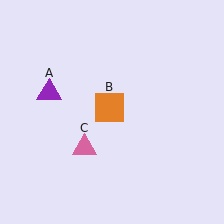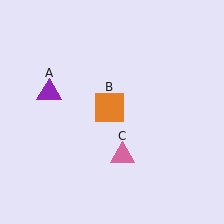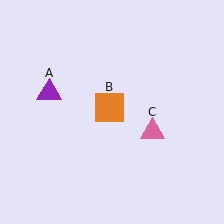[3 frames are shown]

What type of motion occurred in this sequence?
The pink triangle (object C) rotated counterclockwise around the center of the scene.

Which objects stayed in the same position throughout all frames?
Purple triangle (object A) and orange square (object B) remained stationary.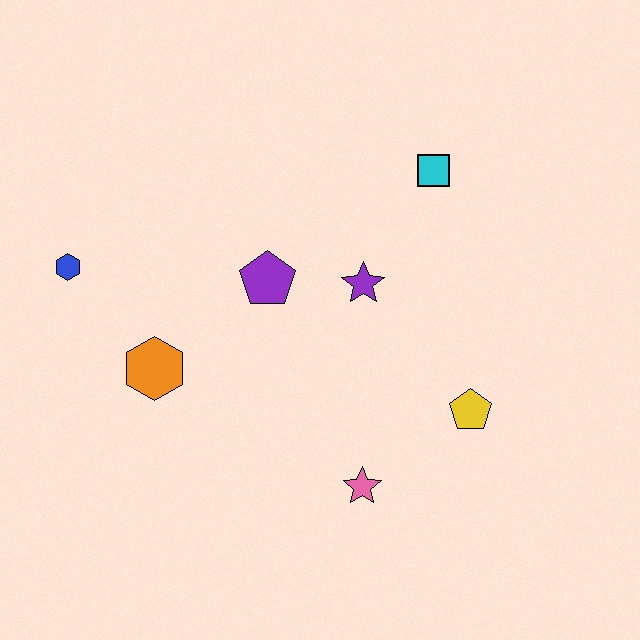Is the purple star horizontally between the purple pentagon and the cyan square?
Yes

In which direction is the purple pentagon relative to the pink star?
The purple pentagon is above the pink star.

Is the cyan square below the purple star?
No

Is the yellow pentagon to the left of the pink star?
No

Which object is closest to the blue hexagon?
The orange hexagon is closest to the blue hexagon.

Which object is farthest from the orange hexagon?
The cyan square is farthest from the orange hexagon.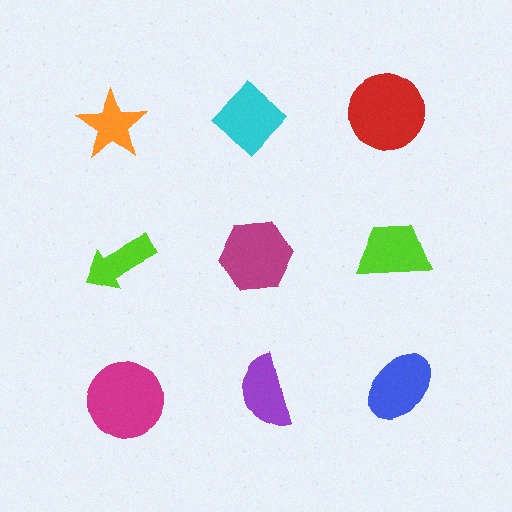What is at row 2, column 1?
A lime arrow.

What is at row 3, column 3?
A blue ellipse.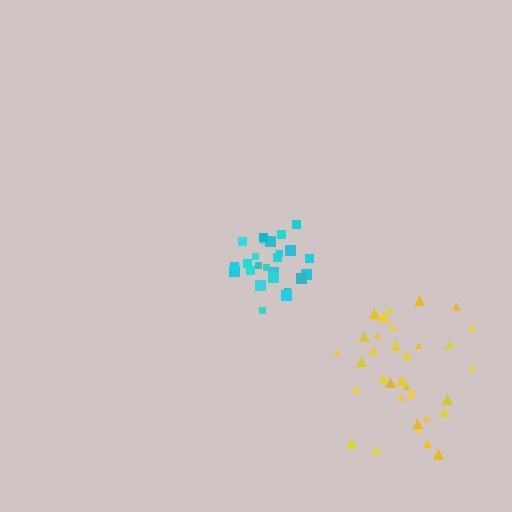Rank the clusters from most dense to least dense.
cyan, yellow.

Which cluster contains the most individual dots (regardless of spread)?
Yellow (33).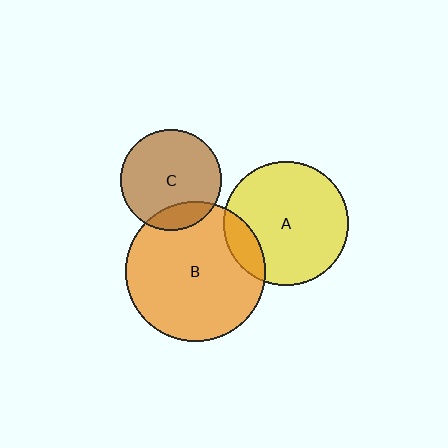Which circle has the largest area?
Circle B (orange).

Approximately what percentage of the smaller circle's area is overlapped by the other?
Approximately 15%.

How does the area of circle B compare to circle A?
Approximately 1.3 times.